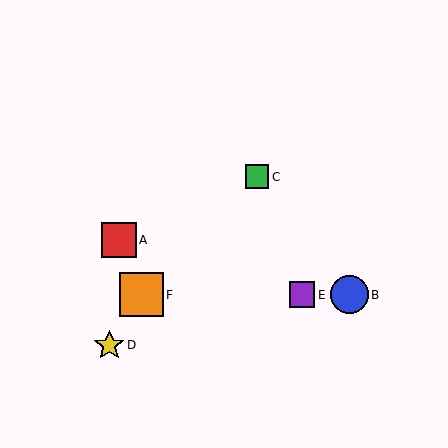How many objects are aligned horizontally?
3 objects (B, E, F) are aligned horizontally.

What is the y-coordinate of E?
Object E is at y≈295.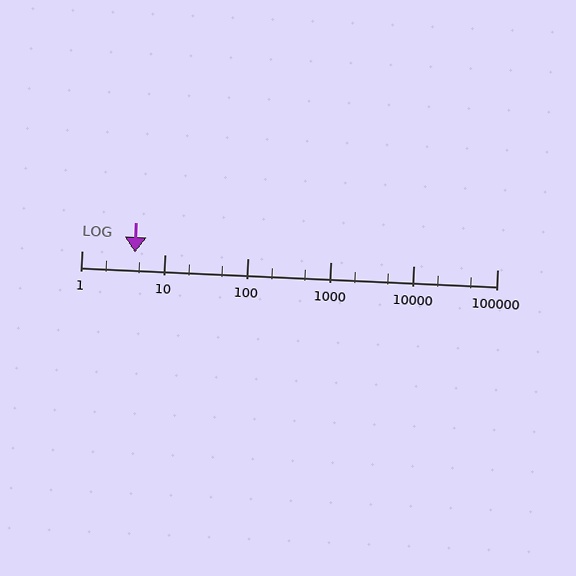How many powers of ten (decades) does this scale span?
The scale spans 5 decades, from 1 to 100000.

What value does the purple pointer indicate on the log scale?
The pointer indicates approximately 4.4.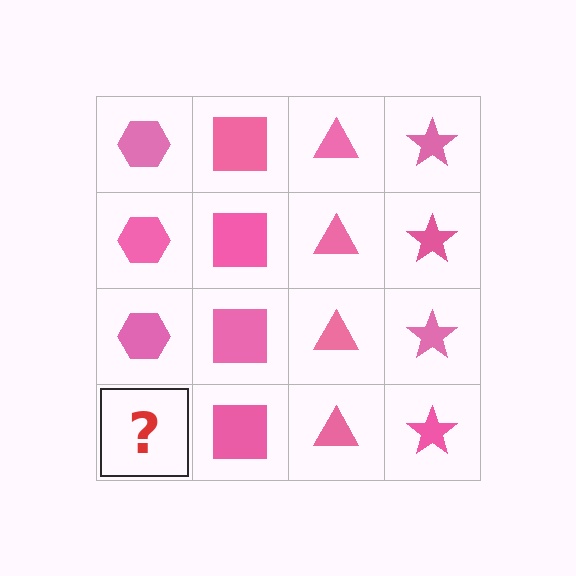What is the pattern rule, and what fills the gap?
The rule is that each column has a consistent shape. The gap should be filled with a pink hexagon.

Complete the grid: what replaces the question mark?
The question mark should be replaced with a pink hexagon.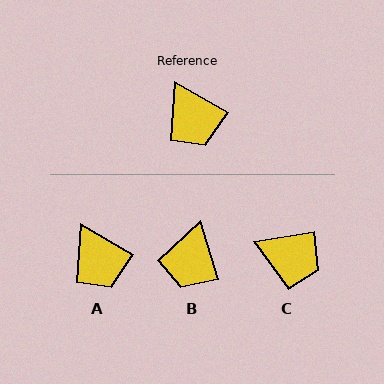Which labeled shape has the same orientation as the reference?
A.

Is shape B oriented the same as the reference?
No, it is off by about 43 degrees.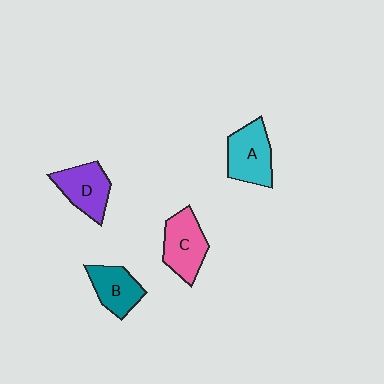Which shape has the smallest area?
Shape B (teal).